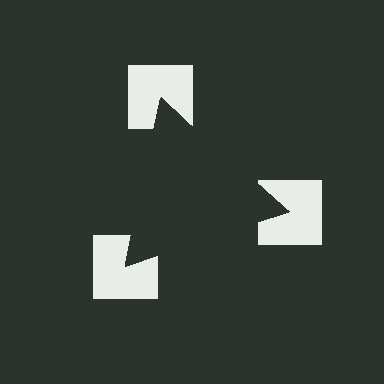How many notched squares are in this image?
There are 3 — one at each vertex of the illusory triangle.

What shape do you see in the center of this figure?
An illusory triangle — its edges are inferred from the aligned wedge cuts in the notched squares, not physically drawn.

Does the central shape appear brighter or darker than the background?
It typically appears slightly darker than the background, even though no actual brightness change is drawn.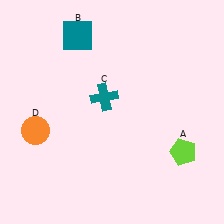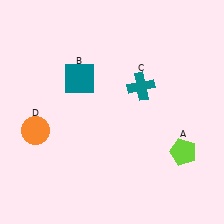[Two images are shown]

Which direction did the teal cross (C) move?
The teal cross (C) moved right.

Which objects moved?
The objects that moved are: the teal square (B), the teal cross (C).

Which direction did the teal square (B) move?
The teal square (B) moved down.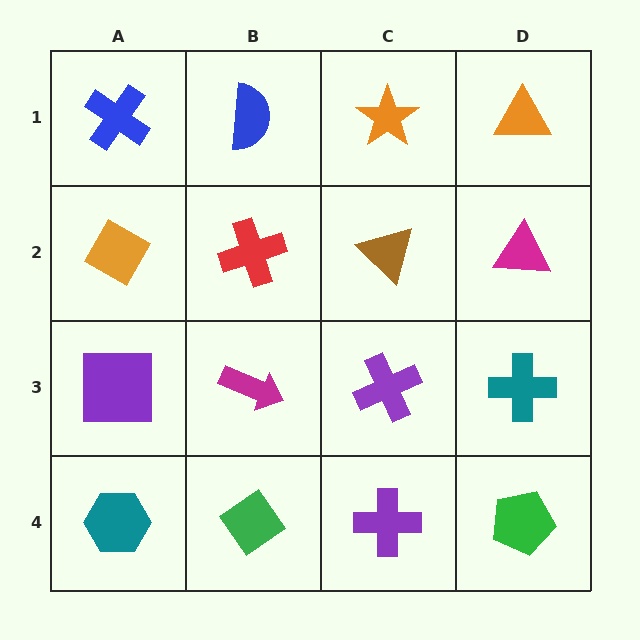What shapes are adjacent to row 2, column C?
An orange star (row 1, column C), a purple cross (row 3, column C), a red cross (row 2, column B), a magenta triangle (row 2, column D).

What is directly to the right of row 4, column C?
A green pentagon.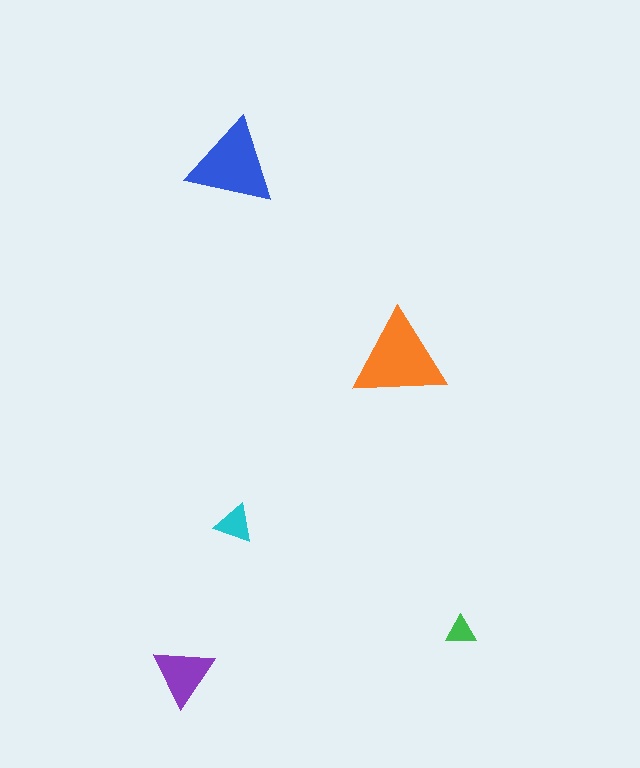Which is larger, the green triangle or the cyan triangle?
The cyan one.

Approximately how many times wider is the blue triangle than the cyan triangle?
About 2 times wider.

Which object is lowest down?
The purple triangle is bottommost.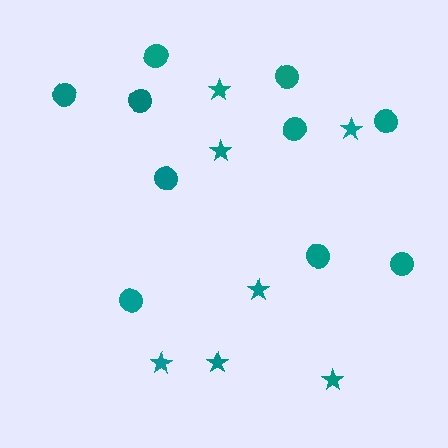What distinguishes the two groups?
There are 2 groups: one group of stars (7) and one group of circles (10).